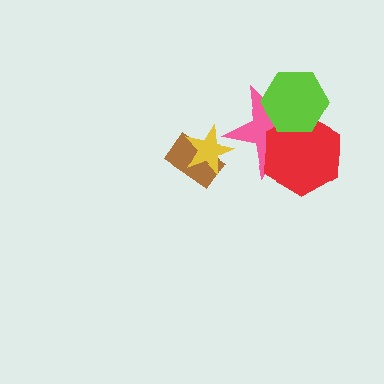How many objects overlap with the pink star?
3 objects overlap with the pink star.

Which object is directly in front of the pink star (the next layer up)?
The red hexagon is directly in front of the pink star.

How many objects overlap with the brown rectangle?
1 object overlaps with the brown rectangle.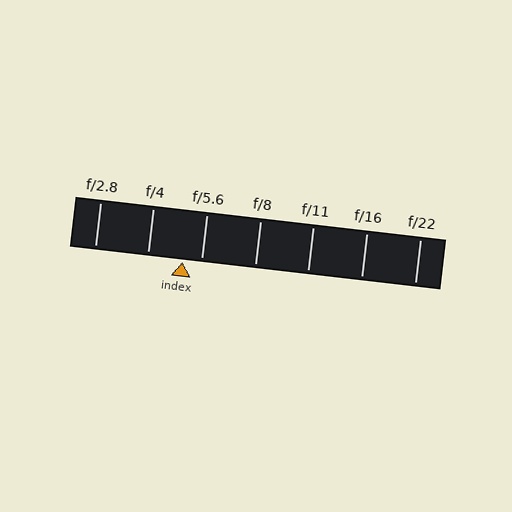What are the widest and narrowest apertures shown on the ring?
The widest aperture shown is f/2.8 and the narrowest is f/22.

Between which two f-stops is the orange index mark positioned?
The index mark is between f/4 and f/5.6.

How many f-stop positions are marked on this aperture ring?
There are 7 f-stop positions marked.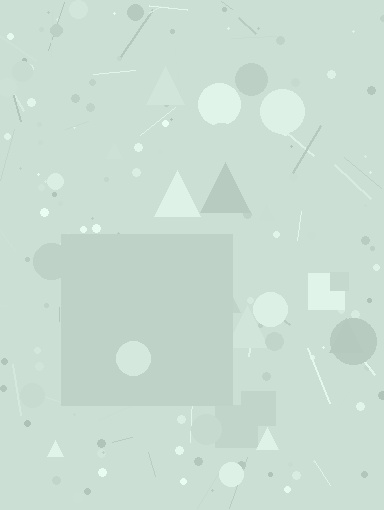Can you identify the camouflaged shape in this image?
The camouflaged shape is a square.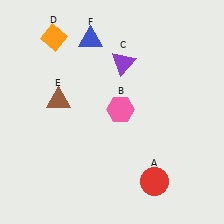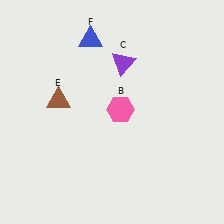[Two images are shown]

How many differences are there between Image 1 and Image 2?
There are 2 differences between the two images.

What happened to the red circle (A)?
The red circle (A) was removed in Image 2. It was in the bottom-right area of Image 1.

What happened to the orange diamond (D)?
The orange diamond (D) was removed in Image 2. It was in the top-left area of Image 1.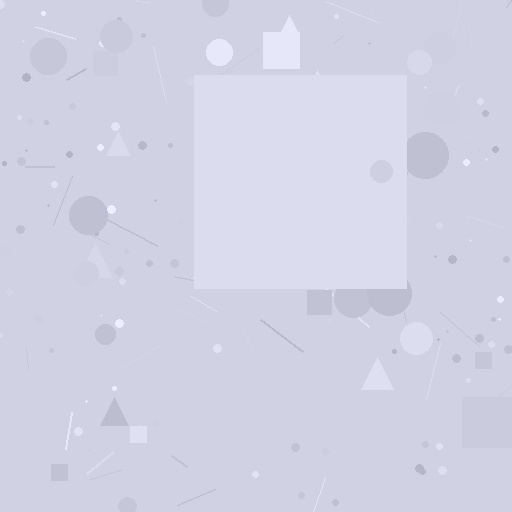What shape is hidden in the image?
A square is hidden in the image.